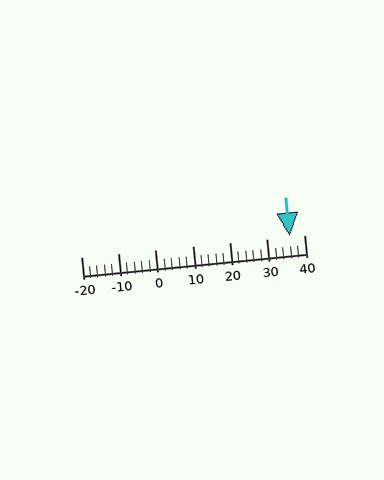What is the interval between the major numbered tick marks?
The major tick marks are spaced 10 units apart.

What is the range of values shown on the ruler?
The ruler shows values from -20 to 40.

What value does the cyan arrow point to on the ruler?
The cyan arrow points to approximately 36.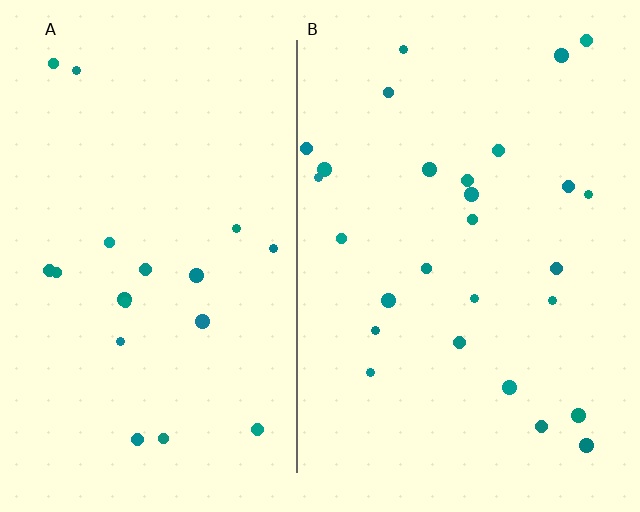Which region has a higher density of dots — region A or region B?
B (the right).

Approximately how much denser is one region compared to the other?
Approximately 1.4× — region B over region A.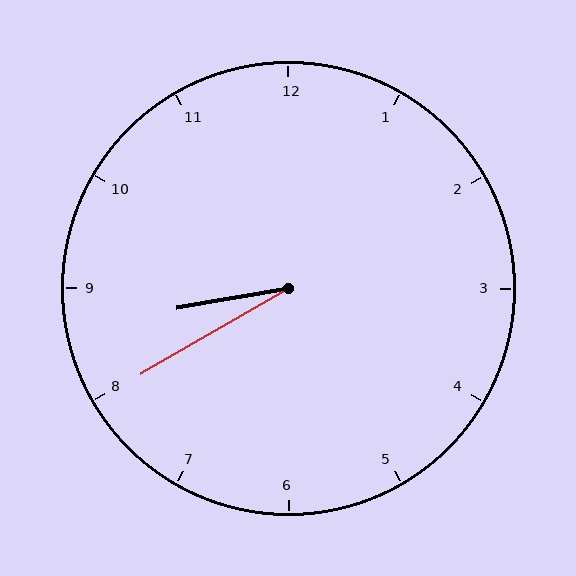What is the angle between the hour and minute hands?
Approximately 20 degrees.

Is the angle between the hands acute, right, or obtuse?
It is acute.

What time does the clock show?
8:40.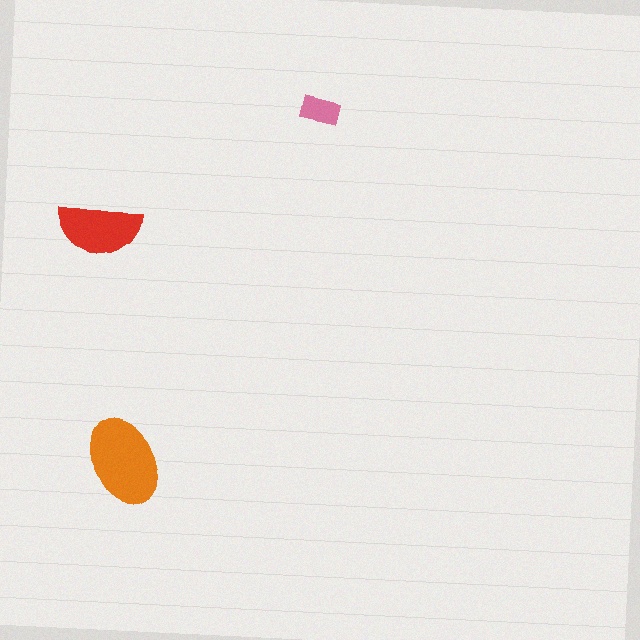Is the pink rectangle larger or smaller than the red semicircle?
Smaller.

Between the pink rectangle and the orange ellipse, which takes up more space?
The orange ellipse.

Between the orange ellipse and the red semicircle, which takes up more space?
The orange ellipse.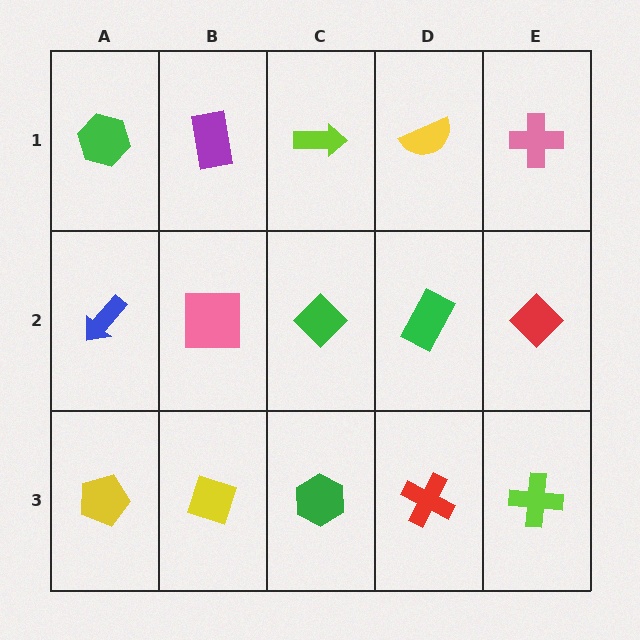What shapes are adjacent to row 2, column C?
A lime arrow (row 1, column C), a green hexagon (row 3, column C), a pink square (row 2, column B), a green rectangle (row 2, column D).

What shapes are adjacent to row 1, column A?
A blue arrow (row 2, column A), a purple rectangle (row 1, column B).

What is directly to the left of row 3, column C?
A yellow diamond.